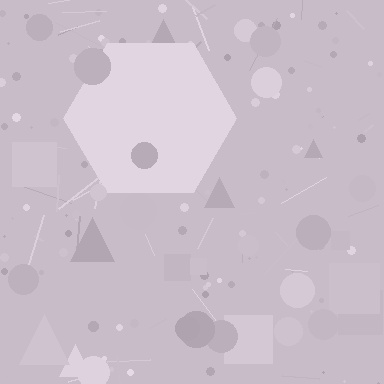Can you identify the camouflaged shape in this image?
The camouflaged shape is a hexagon.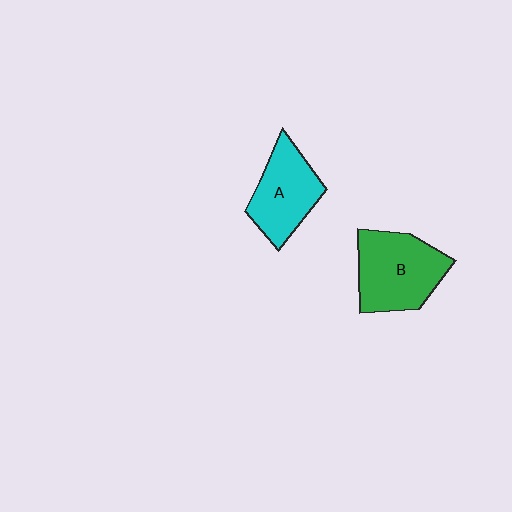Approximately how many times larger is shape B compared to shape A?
Approximately 1.2 times.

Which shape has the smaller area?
Shape A (cyan).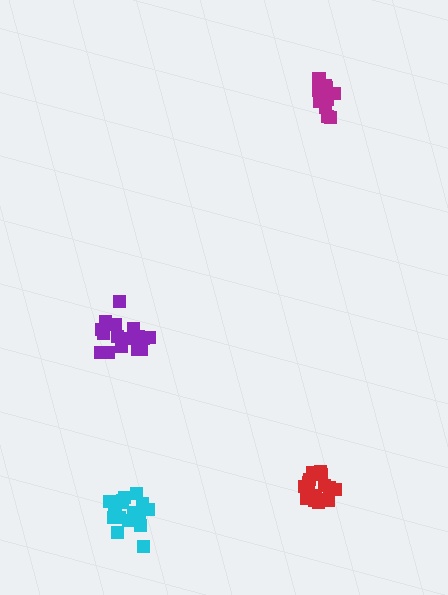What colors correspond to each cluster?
The clusters are colored: red, magenta, purple, cyan.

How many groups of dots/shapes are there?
There are 4 groups.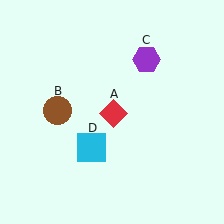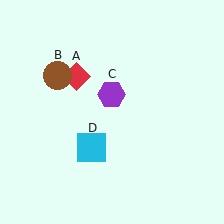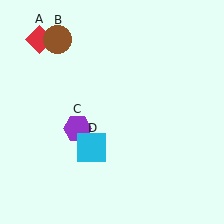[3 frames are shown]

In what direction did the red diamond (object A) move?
The red diamond (object A) moved up and to the left.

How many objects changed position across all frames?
3 objects changed position: red diamond (object A), brown circle (object B), purple hexagon (object C).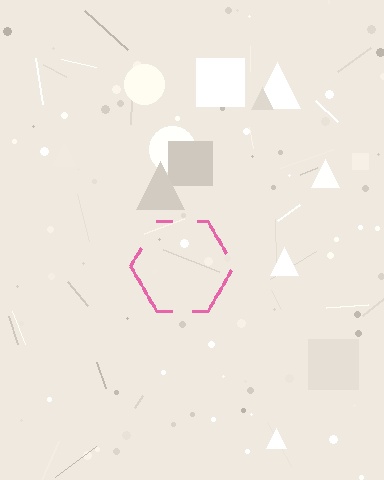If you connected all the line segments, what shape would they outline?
They would outline a hexagon.